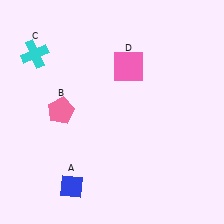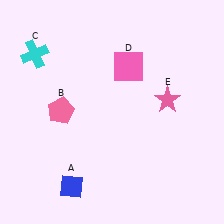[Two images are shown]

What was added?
A pink star (E) was added in Image 2.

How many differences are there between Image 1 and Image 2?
There is 1 difference between the two images.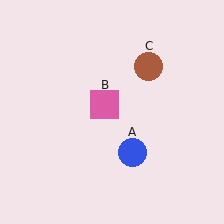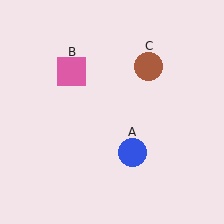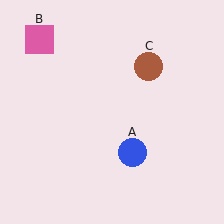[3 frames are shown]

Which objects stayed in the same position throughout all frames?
Blue circle (object A) and brown circle (object C) remained stationary.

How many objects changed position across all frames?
1 object changed position: pink square (object B).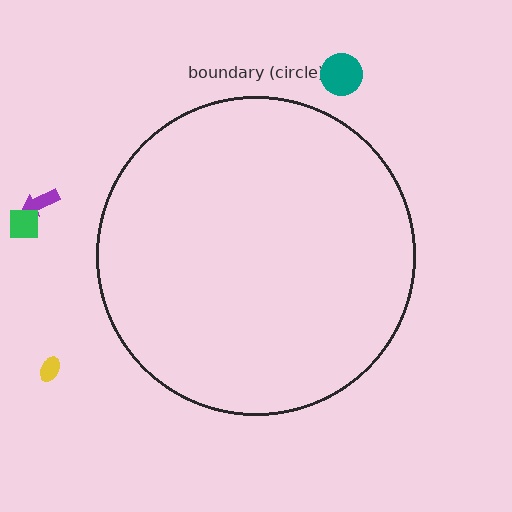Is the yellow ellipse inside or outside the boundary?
Outside.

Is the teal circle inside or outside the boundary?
Outside.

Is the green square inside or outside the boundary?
Outside.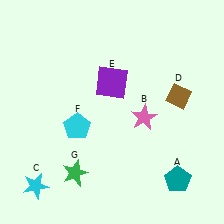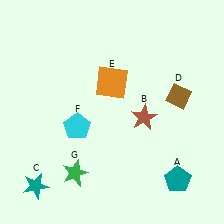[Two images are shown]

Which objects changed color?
B changed from pink to brown. C changed from cyan to teal. E changed from purple to orange.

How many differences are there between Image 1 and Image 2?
There are 3 differences between the two images.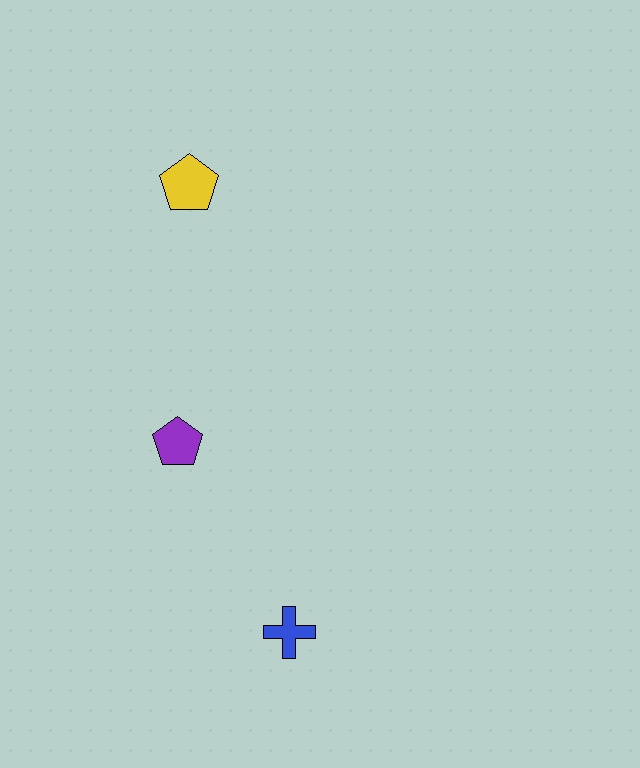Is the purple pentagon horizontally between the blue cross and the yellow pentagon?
No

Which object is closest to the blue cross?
The purple pentagon is closest to the blue cross.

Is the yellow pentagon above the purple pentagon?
Yes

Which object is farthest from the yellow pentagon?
The blue cross is farthest from the yellow pentagon.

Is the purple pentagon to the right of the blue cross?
No